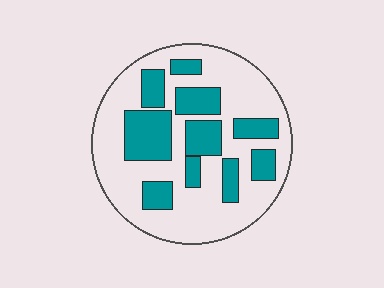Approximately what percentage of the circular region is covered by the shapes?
Approximately 35%.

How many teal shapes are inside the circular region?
10.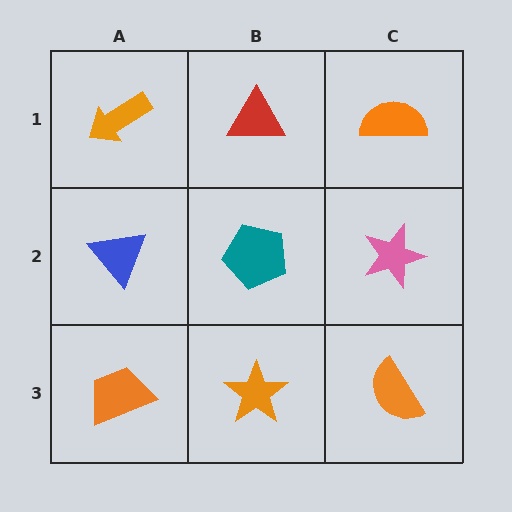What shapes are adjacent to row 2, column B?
A red triangle (row 1, column B), an orange star (row 3, column B), a blue triangle (row 2, column A), a pink star (row 2, column C).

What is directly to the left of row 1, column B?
An orange arrow.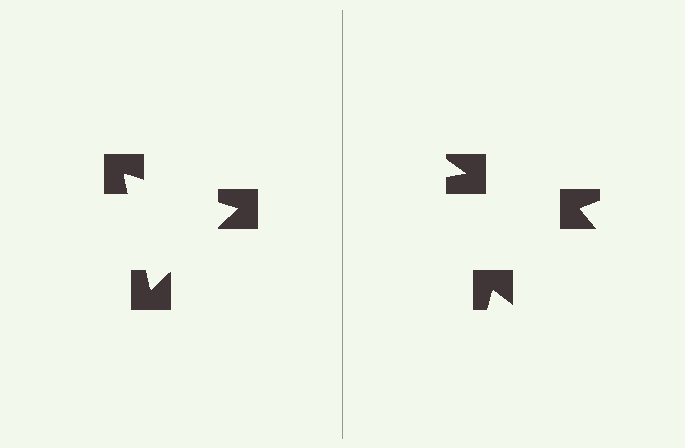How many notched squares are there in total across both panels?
6 — 3 on each side.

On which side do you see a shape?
An illusory triangle appears on the left side. On the right side the wedge cuts are rotated, so no coherent shape forms.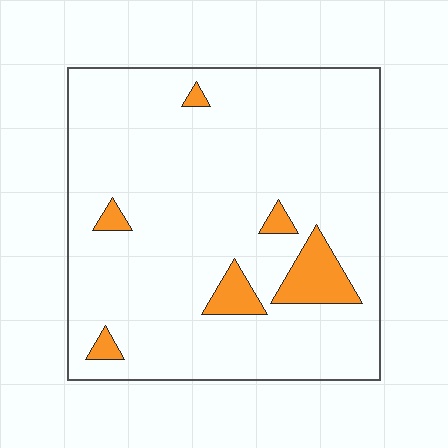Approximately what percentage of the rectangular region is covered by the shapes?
Approximately 10%.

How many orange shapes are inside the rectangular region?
6.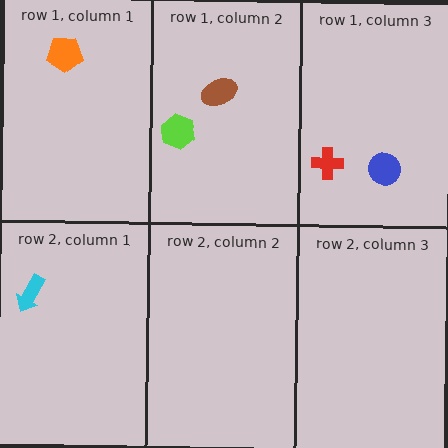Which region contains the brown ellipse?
The row 1, column 2 region.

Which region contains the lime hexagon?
The row 1, column 2 region.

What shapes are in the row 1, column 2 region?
The lime hexagon, the brown ellipse.